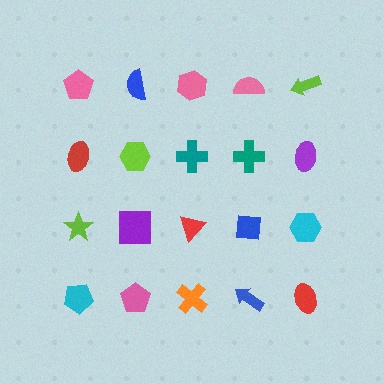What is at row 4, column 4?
A blue arrow.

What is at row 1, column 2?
A blue semicircle.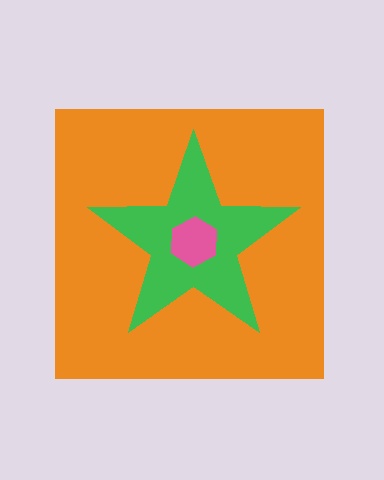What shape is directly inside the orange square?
The green star.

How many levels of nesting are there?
3.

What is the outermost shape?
The orange square.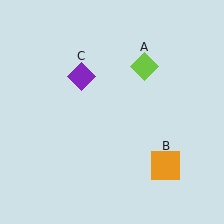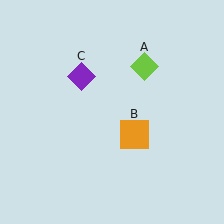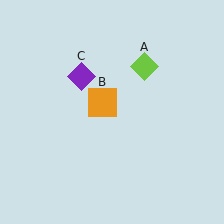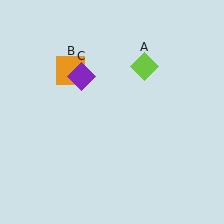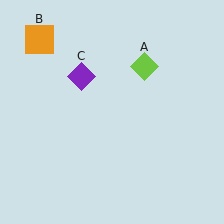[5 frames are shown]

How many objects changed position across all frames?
1 object changed position: orange square (object B).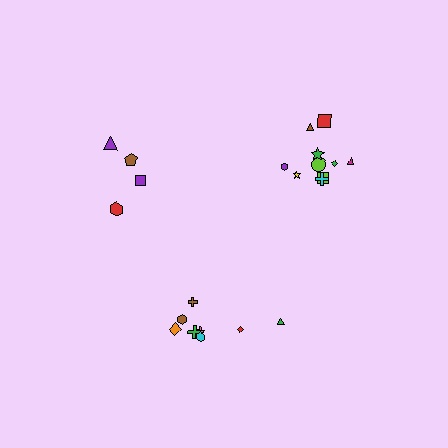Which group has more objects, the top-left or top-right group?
The top-right group.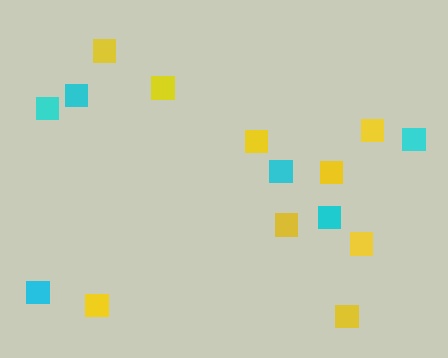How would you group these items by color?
There are 2 groups: one group of yellow squares (9) and one group of cyan squares (6).